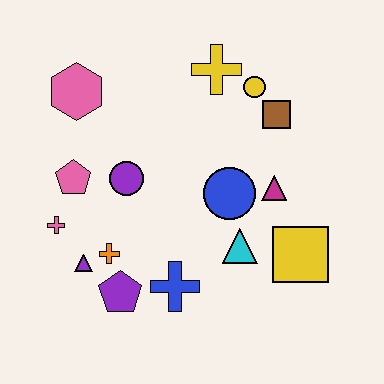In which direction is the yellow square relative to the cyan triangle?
The yellow square is to the right of the cyan triangle.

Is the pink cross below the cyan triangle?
No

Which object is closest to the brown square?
The yellow circle is closest to the brown square.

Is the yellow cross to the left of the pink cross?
No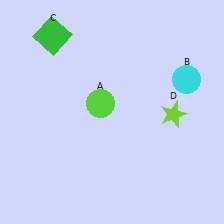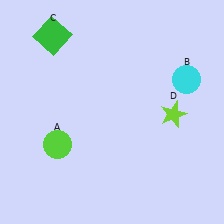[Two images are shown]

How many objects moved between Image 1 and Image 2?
1 object moved between the two images.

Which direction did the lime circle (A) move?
The lime circle (A) moved left.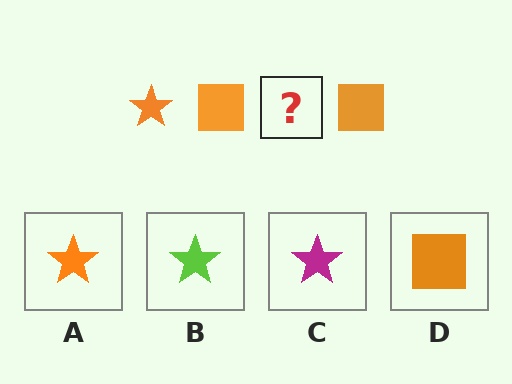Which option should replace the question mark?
Option A.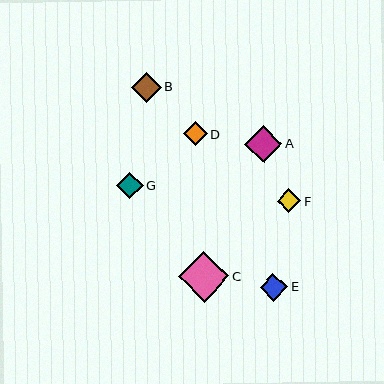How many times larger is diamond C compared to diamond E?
Diamond C is approximately 1.8 times the size of diamond E.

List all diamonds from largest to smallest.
From largest to smallest: C, A, B, E, G, D, F.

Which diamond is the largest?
Diamond C is the largest with a size of approximately 50 pixels.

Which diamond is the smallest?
Diamond F is the smallest with a size of approximately 23 pixels.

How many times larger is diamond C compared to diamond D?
Diamond C is approximately 2.1 times the size of diamond D.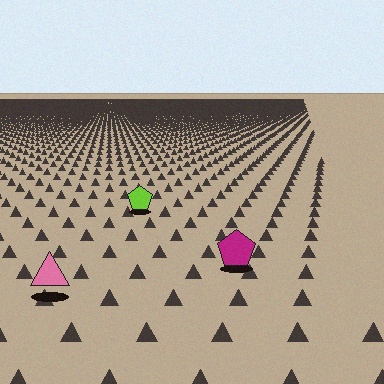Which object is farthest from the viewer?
The lime pentagon is farthest from the viewer. It appears smaller and the ground texture around it is denser.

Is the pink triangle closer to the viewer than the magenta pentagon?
Yes. The pink triangle is closer — you can tell from the texture gradient: the ground texture is coarser near it.